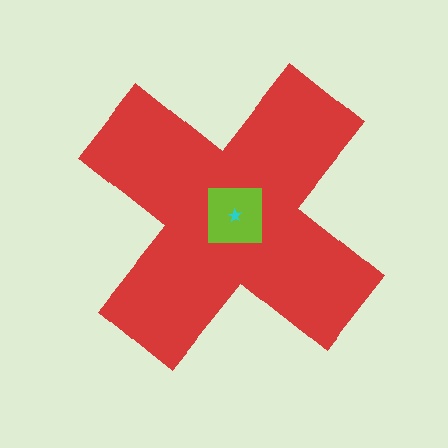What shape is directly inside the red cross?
The lime square.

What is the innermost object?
The cyan star.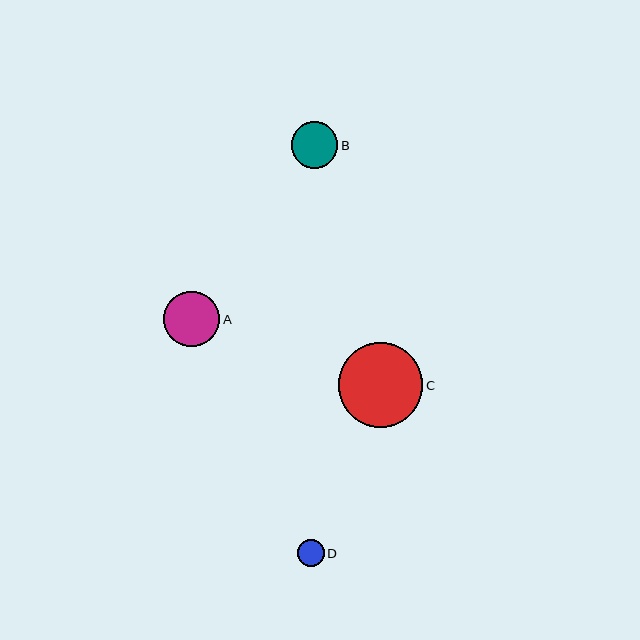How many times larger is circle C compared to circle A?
Circle C is approximately 1.5 times the size of circle A.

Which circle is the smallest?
Circle D is the smallest with a size of approximately 27 pixels.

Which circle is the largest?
Circle C is the largest with a size of approximately 84 pixels.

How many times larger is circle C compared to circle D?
Circle C is approximately 3.1 times the size of circle D.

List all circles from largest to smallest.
From largest to smallest: C, A, B, D.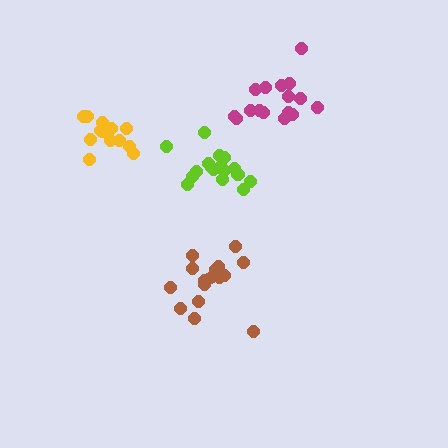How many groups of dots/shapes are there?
There are 4 groups.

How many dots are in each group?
Group 1: 18 dots, Group 2: 17 dots, Group 3: 16 dots, Group 4: 13 dots (64 total).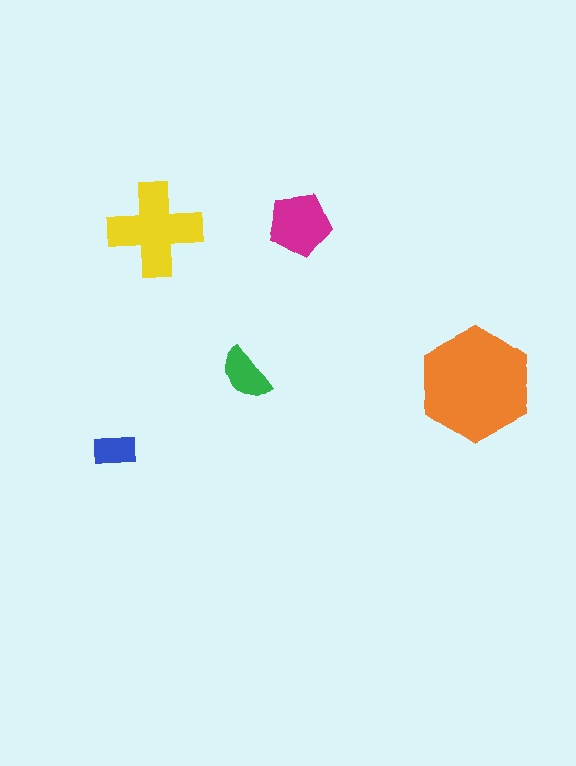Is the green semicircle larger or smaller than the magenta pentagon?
Smaller.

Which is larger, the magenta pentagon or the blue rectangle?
The magenta pentagon.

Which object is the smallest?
The blue rectangle.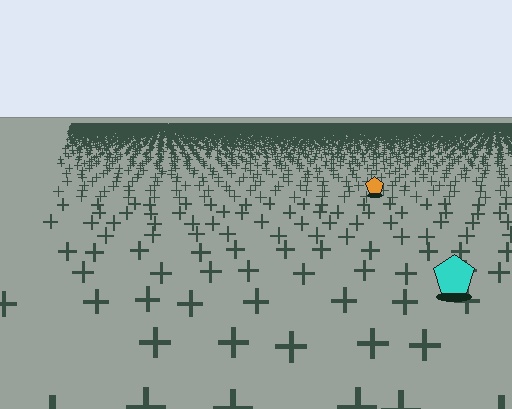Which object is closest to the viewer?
The cyan pentagon is closest. The texture marks near it are larger and more spread out.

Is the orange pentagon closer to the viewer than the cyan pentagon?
No. The cyan pentagon is closer — you can tell from the texture gradient: the ground texture is coarser near it.